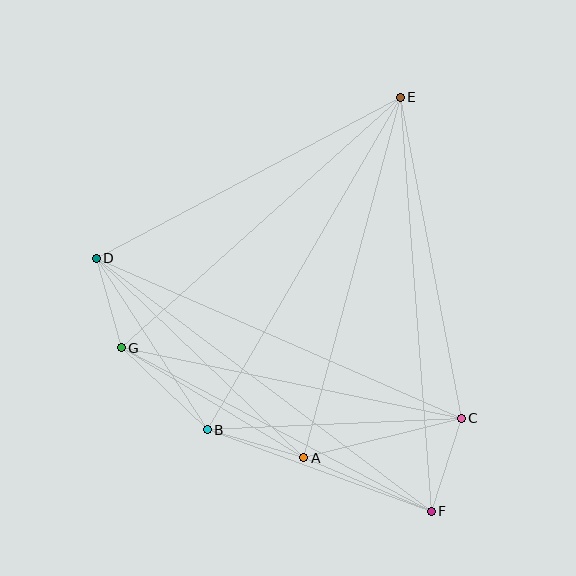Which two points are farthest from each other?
Points D and F are farthest from each other.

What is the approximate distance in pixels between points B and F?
The distance between B and F is approximately 238 pixels.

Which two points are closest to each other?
Points D and G are closest to each other.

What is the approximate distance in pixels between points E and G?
The distance between E and G is approximately 375 pixels.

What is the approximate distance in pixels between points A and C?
The distance between A and C is approximately 162 pixels.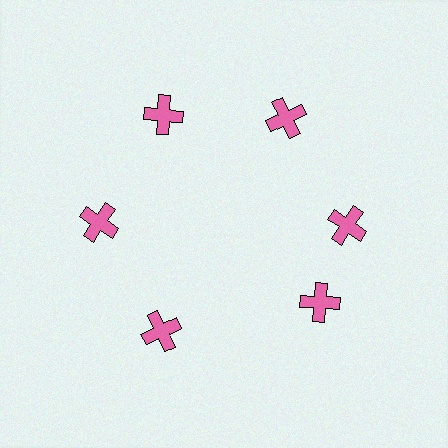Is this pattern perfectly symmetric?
No. The 6 pink crosses are arranged in a ring, but one element near the 5 o'clock position is rotated out of alignment along the ring, breaking the 6-fold rotational symmetry.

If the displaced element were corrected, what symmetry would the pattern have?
It would have 6-fold rotational symmetry — the pattern would map onto itself every 60 degrees.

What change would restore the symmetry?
The symmetry would be restored by rotating it back into even spacing with its neighbors so that all 6 crosses sit at equal angles and equal distance from the center.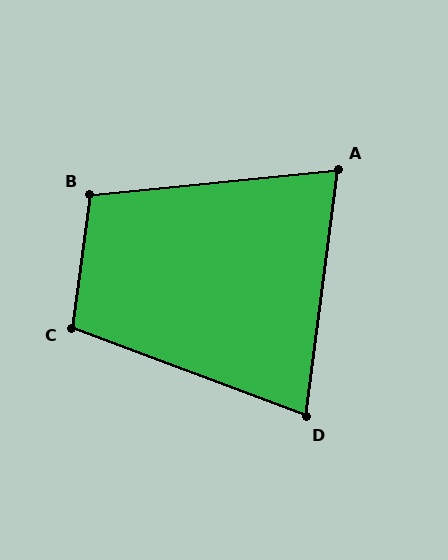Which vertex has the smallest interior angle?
A, at approximately 77 degrees.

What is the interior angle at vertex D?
Approximately 77 degrees (acute).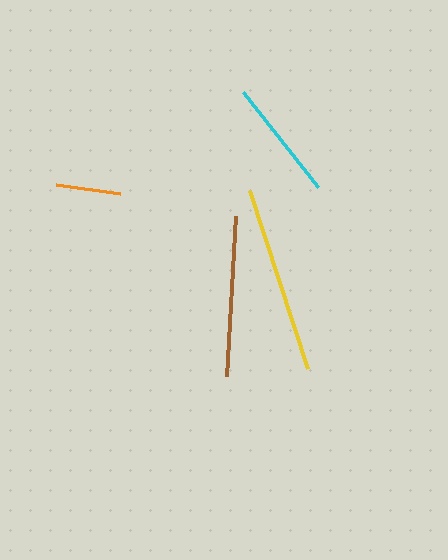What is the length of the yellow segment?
The yellow segment is approximately 186 pixels long.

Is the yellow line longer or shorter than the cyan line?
The yellow line is longer than the cyan line.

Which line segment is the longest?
The yellow line is the longest at approximately 186 pixels.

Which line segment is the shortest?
The orange line is the shortest at approximately 64 pixels.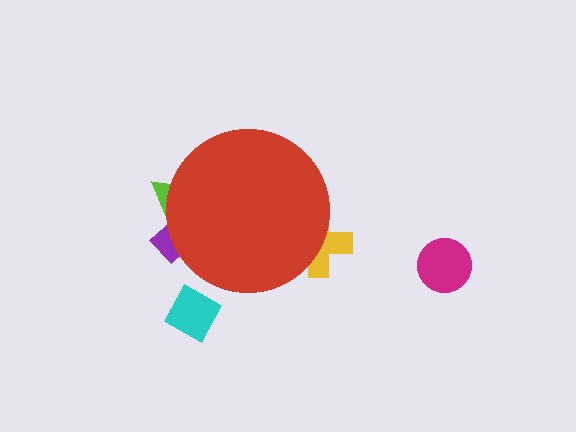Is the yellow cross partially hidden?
Yes, the yellow cross is partially hidden behind the red circle.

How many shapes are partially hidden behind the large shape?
3 shapes are partially hidden.